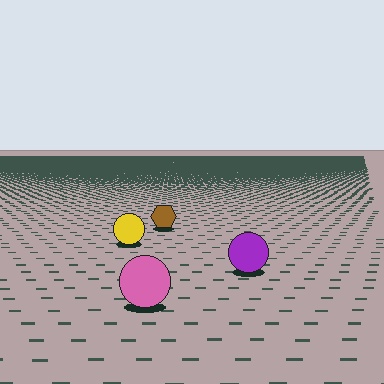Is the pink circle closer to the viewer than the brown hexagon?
Yes. The pink circle is closer — you can tell from the texture gradient: the ground texture is coarser near it.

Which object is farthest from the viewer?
The brown hexagon is farthest from the viewer. It appears smaller and the ground texture around it is denser.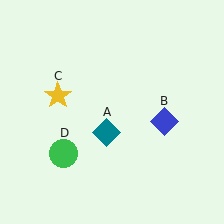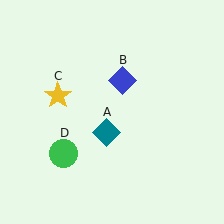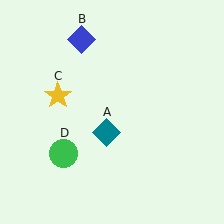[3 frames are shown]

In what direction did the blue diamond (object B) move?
The blue diamond (object B) moved up and to the left.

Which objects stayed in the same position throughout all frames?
Teal diamond (object A) and yellow star (object C) and green circle (object D) remained stationary.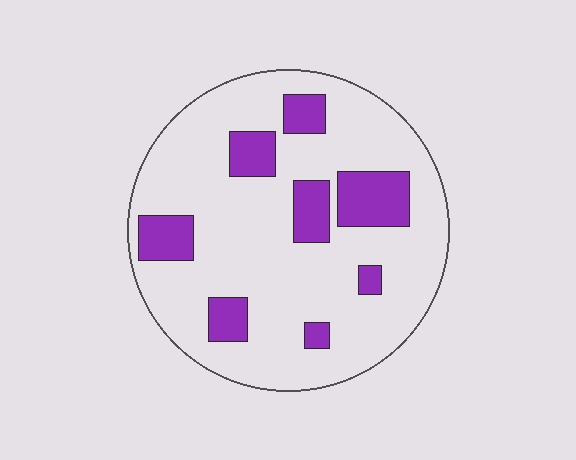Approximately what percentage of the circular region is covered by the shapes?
Approximately 20%.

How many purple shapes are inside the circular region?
8.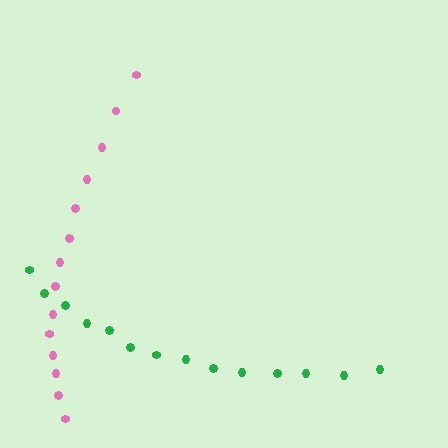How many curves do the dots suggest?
There are 2 distinct paths.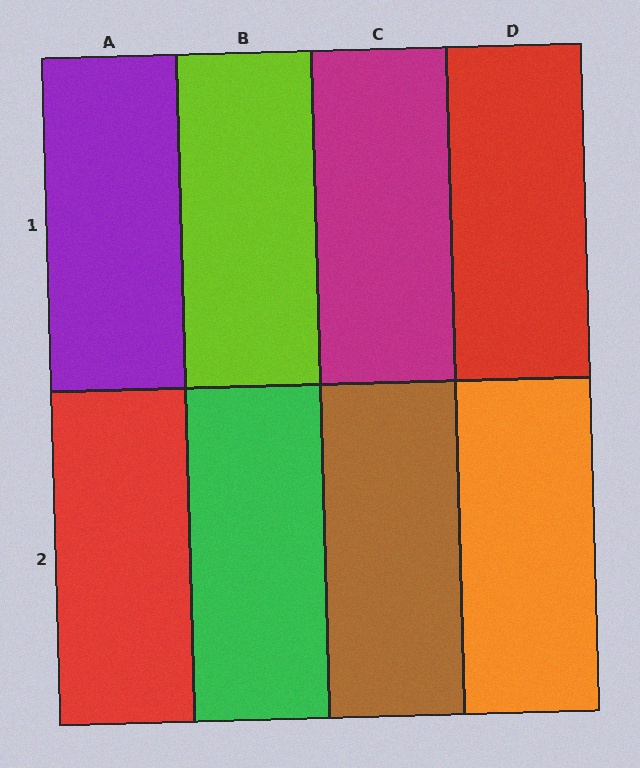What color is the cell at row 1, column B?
Lime.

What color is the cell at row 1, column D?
Red.